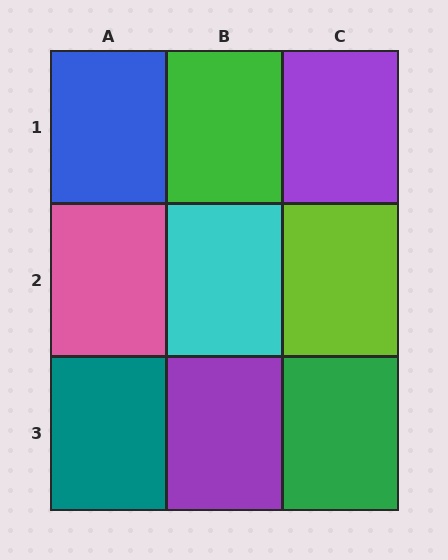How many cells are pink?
1 cell is pink.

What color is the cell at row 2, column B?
Cyan.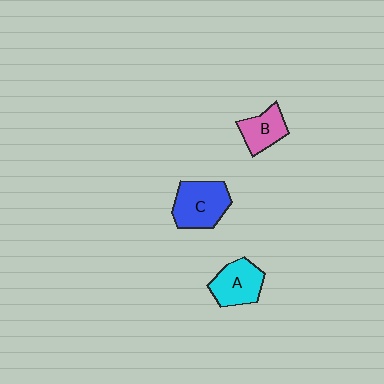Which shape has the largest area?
Shape C (blue).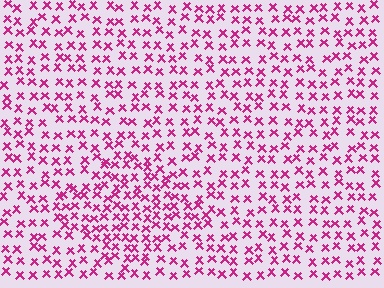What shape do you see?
I see a diamond.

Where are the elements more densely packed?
The elements are more densely packed inside the diamond boundary.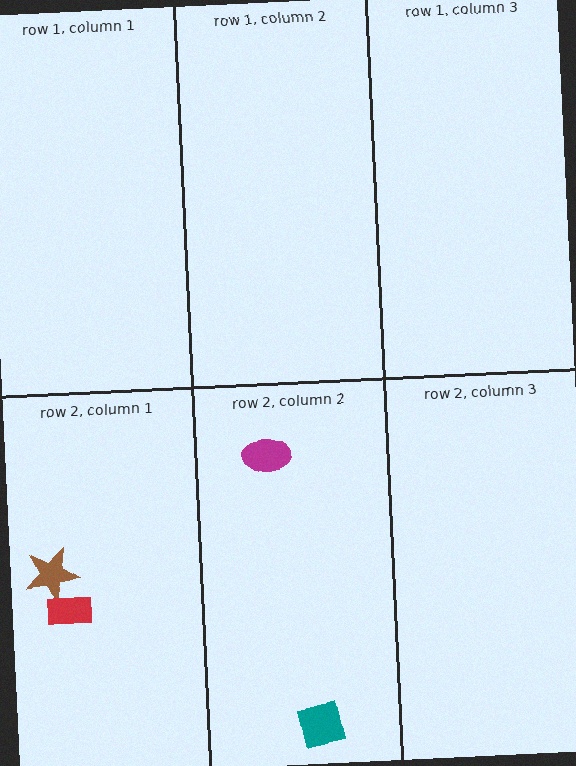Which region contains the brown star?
The row 2, column 1 region.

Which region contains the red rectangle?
The row 2, column 1 region.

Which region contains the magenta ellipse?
The row 2, column 2 region.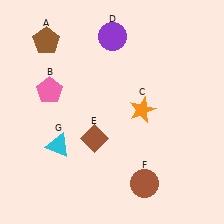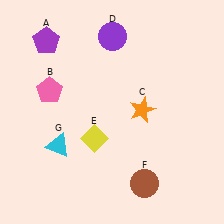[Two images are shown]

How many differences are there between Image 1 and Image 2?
There are 2 differences between the two images.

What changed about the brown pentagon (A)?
In Image 1, A is brown. In Image 2, it changed to purple.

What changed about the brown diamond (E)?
In Image 1, E is brown. In Image 2, it changed to yellow.